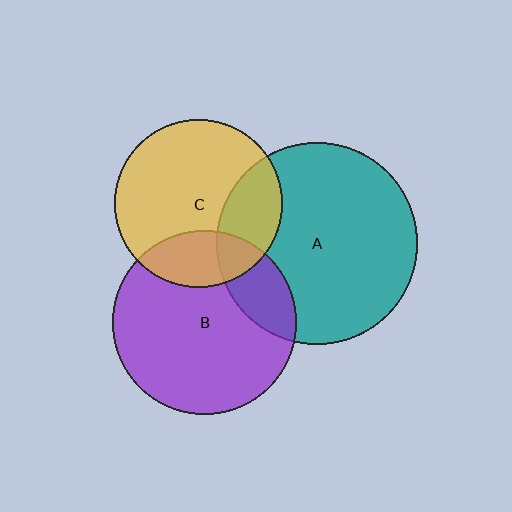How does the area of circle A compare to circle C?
Approximately 1.4 times.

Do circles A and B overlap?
Yes.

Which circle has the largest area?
Circle A (teal).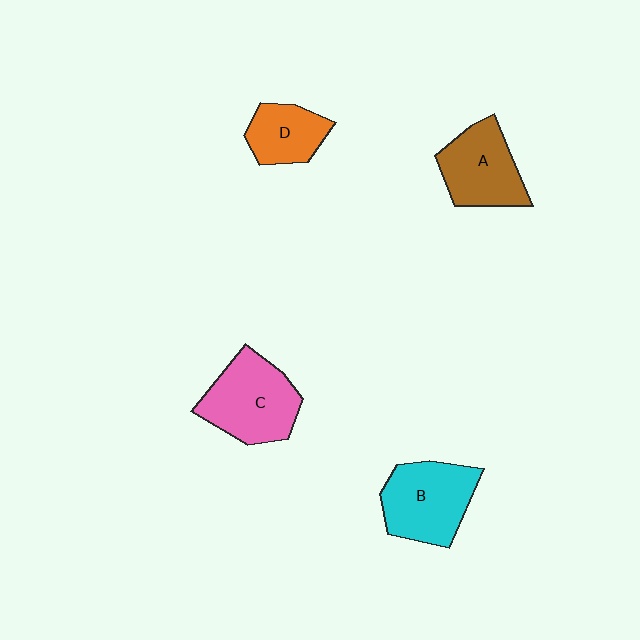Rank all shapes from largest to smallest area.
From largest to smallest: C (pink), B (cyan), A (brown), D (orange).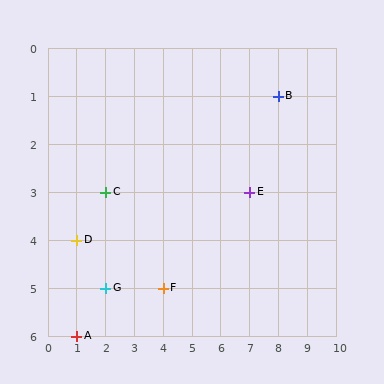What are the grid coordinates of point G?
Point G is at grid coordinates (2, 5).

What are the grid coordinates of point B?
Point B is at grid coordinates (8, 1).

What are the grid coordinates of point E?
Point E is at grid coordinates (7, 3).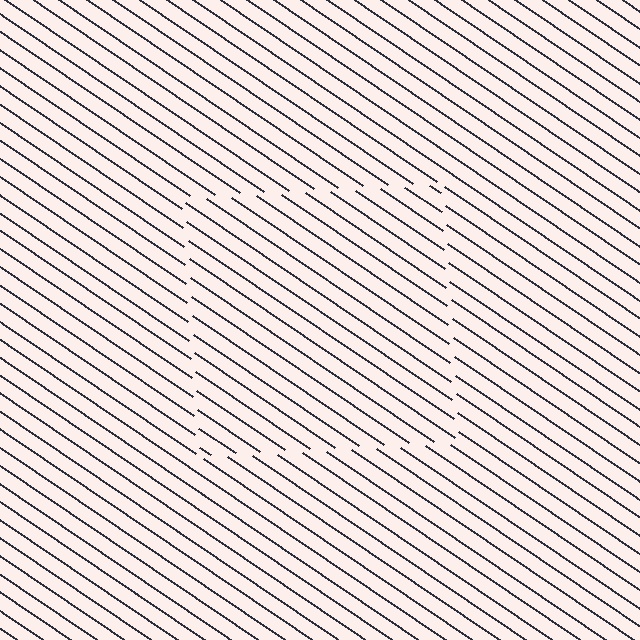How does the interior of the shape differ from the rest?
The interior of the shape contains the same grating, shifted by half a period — the contour is defined by the phase discontinuity where line-ends from the inner and outer gratings abut.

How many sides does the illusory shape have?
4 sides — the line-ends trace a square.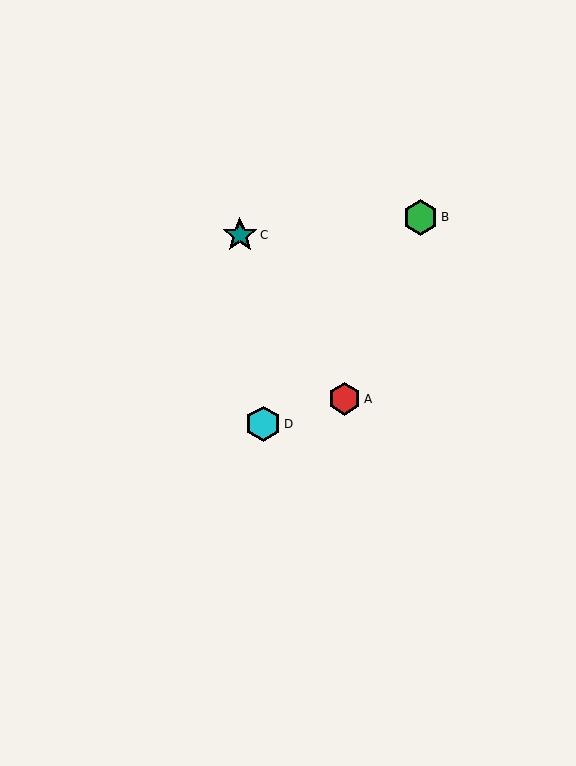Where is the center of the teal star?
The center of the teal star is at (240, 235).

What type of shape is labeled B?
Shape B is a green hexagon.